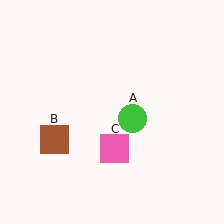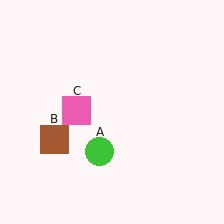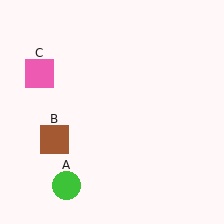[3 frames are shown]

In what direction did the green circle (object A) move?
The green circle (object A) moved down and to the left.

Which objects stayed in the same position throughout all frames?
Brown square (object B) remained stationary.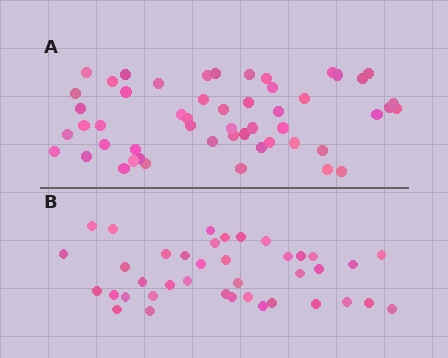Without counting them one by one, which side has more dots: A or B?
Region A (the top region) has more dots.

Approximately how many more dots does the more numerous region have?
Region A has approximately 15 more dots than region B.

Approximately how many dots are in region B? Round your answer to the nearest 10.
About 40 dots. (The exact count is 39, which rounds to 40.)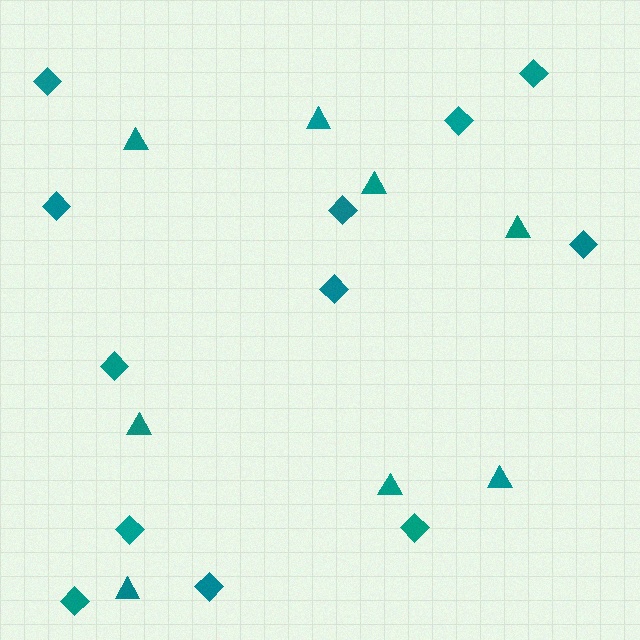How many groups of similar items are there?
There are 2 groups: one group of diamonds (12) and one group of triangles (8).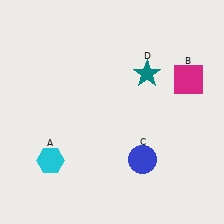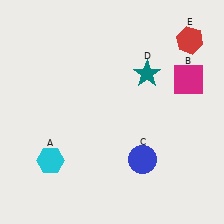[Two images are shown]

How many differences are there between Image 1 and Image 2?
There is 1 difference between the two images.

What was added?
A red hexagon (E) was added in Image 2.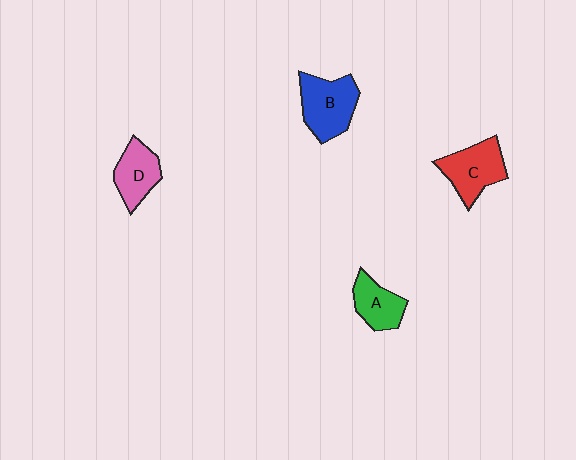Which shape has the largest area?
Shape B (blue).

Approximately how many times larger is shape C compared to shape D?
Approximately 1.2 times.